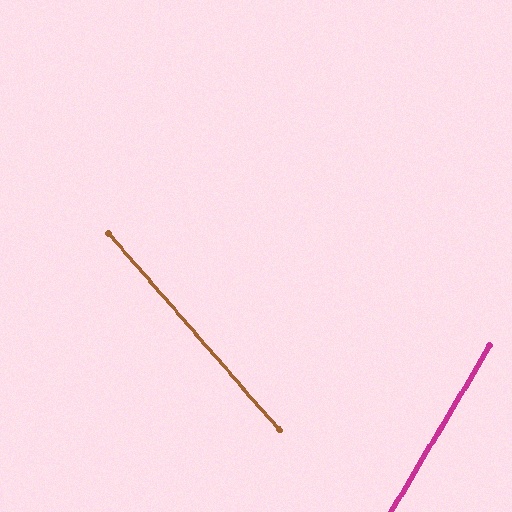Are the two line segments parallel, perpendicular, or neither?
Neither parallel nor perpendicular — they differ by about 72°.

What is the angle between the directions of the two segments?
Approximately 72 degrees.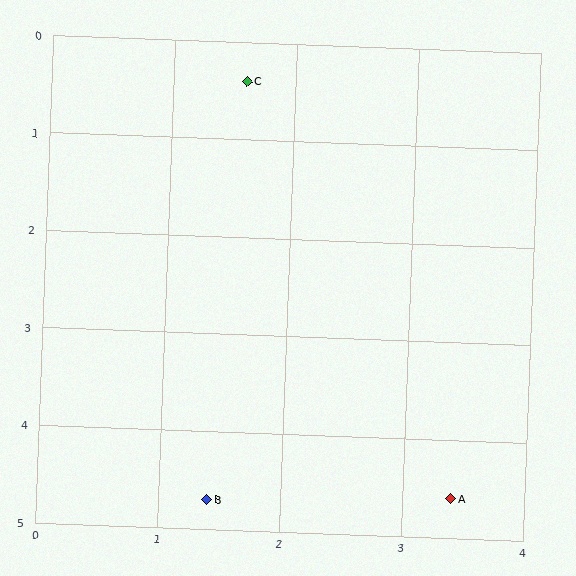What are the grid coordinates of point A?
Point A is at approximately (3.4, 4.6).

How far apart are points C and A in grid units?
Points C and A are about 4.6 grid units apart.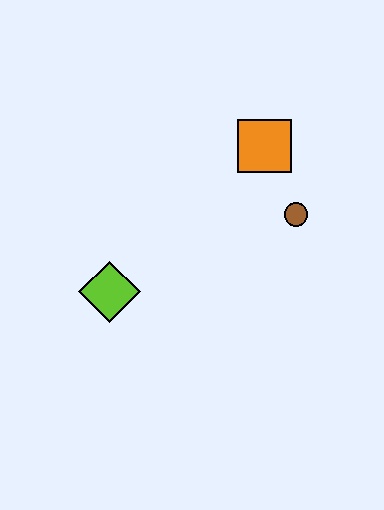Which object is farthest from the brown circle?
The lime diamond is farthest from the brown circle.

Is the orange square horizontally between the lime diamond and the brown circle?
Yes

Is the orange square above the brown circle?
Yes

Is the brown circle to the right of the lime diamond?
Yes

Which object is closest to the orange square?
The brown circle is closest to the orange square.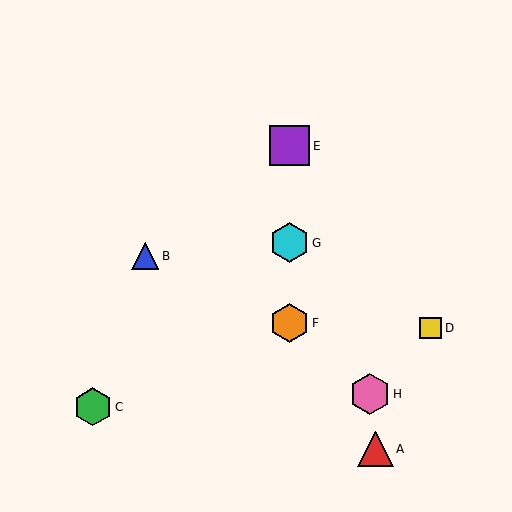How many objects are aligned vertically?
3 objects (E, F, G) are aligned vertically.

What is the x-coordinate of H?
Object H is at x≈370.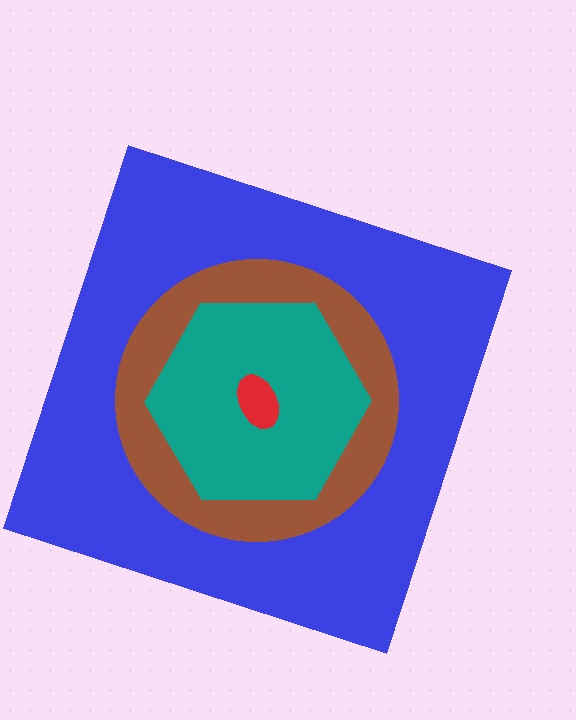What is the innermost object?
The red ellipse.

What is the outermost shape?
The blue square.